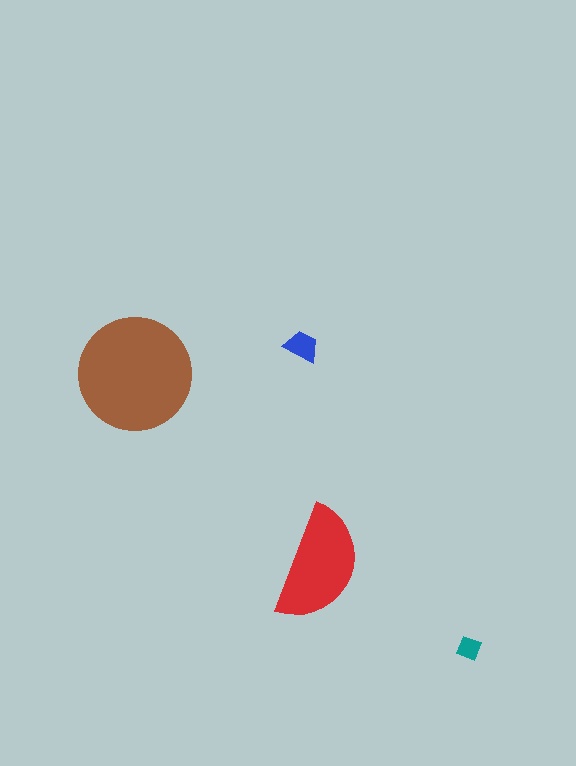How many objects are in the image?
There are 4 objects in the image.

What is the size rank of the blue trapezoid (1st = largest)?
3rd.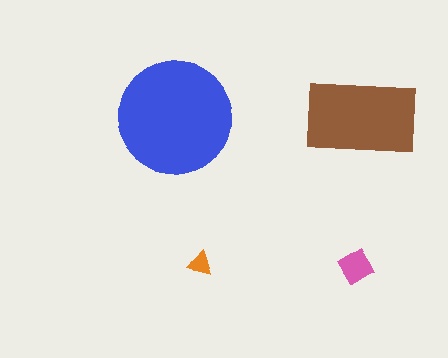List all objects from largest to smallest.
The blue circle, the brown rectangle, the pink diamond, the orange triangle.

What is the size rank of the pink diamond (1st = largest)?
3rd.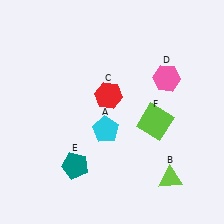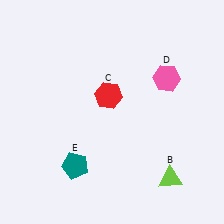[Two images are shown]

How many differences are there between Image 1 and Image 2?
There are 2 differences between the two images.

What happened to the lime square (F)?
The lime square (F) was removed in Image 2. It was in the bottom-right area of Image 1.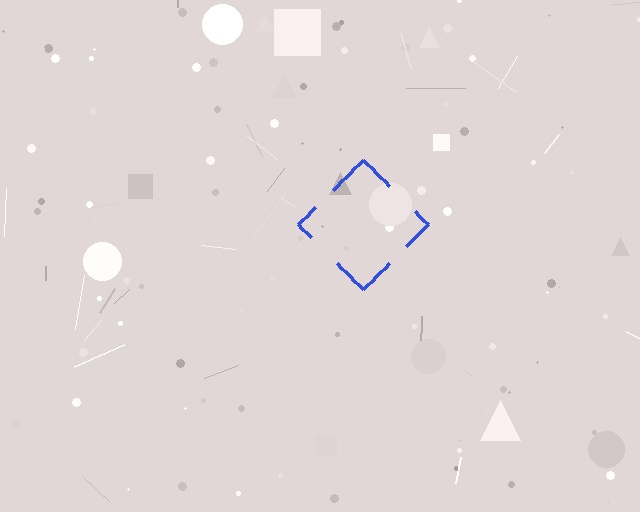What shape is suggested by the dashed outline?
The dashed outline suggests a diamond.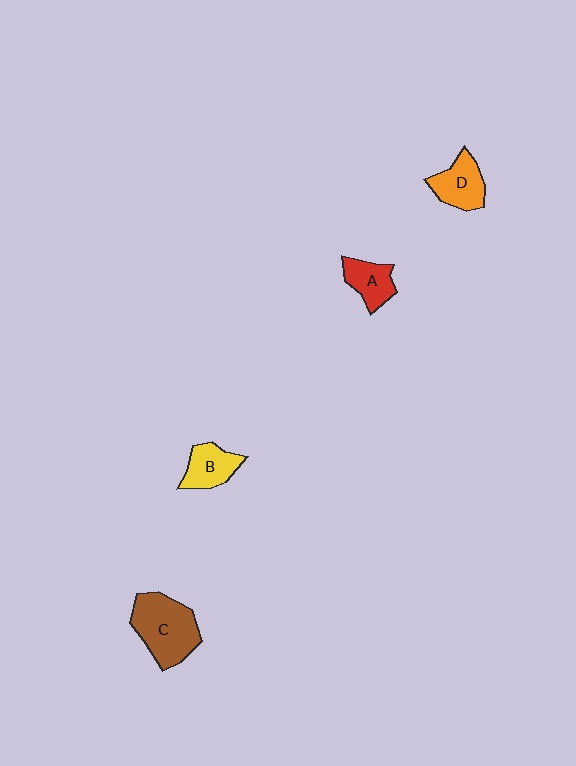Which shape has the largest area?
Shape C (brown).